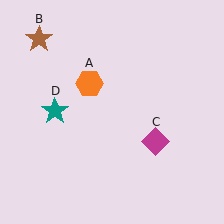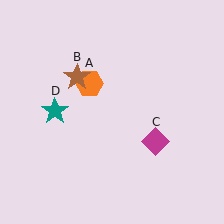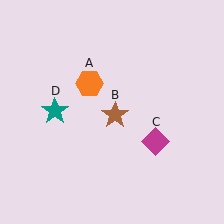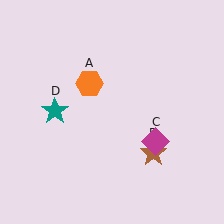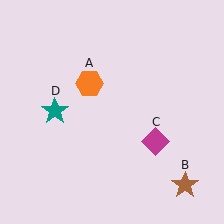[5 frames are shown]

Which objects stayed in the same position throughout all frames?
Orange hexagon (object A) and magenta diamond (object C) and teal star (object D) remained stationary.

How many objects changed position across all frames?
1 object changed position: brown star (object B).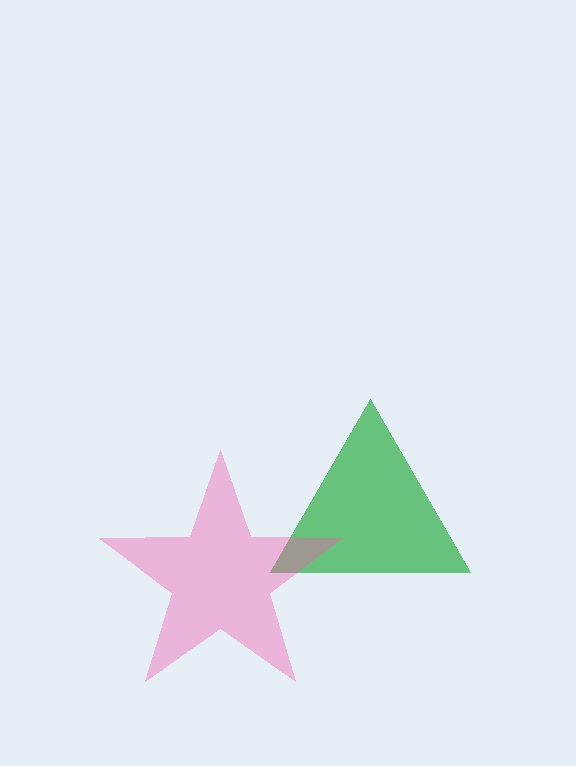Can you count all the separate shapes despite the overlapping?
Yes, there are 2 separate shapes.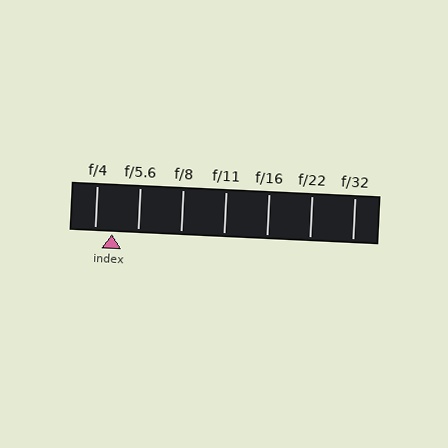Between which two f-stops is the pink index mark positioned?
The index mark is between f/4 and f/5.6.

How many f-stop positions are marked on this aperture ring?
There are 7 f-stop positions marked.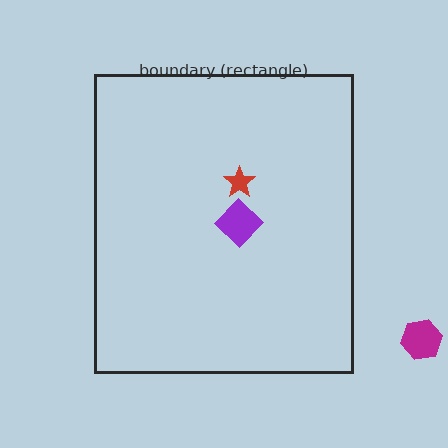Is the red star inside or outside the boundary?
Inside.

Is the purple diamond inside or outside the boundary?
Inside.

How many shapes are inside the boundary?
2 inside, 1 outside.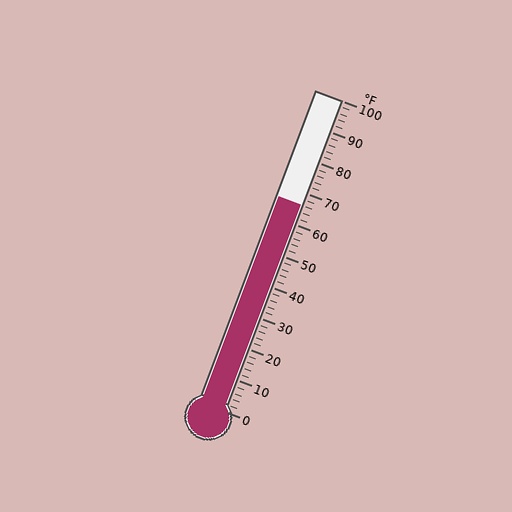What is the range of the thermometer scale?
The thermometer scale ranges from 0°F to 100°F.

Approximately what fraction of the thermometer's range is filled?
The thermometer is filled to approximately 65% of its range.